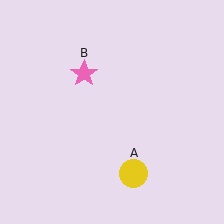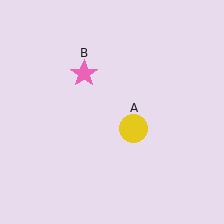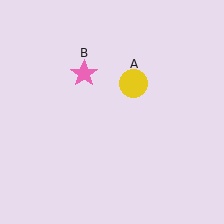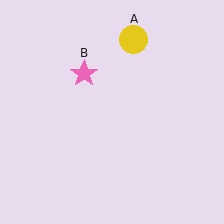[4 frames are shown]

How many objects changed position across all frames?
1 object changed position: yellow circle (object A).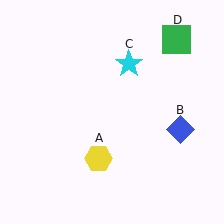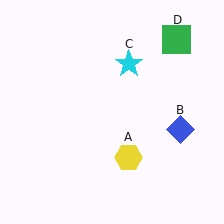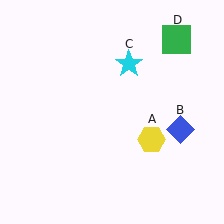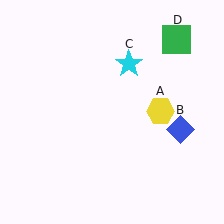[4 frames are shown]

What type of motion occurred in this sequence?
The yellow hexagon (object A) rotated counterclockwise around the center of the scene.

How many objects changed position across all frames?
1 object changed position: yellow hexagon (object A).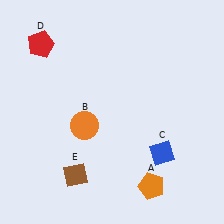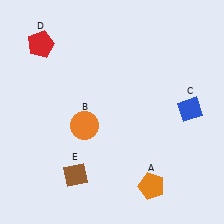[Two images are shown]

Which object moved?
The blue diamond (C) moved up.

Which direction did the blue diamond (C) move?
The blue diamond (C) moved up.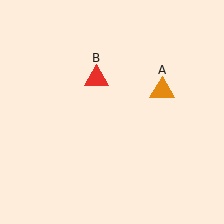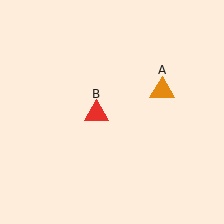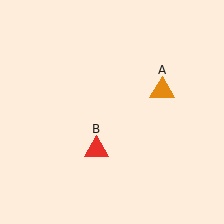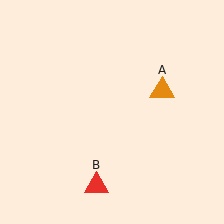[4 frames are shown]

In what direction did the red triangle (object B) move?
The red triangle (object B) moved down.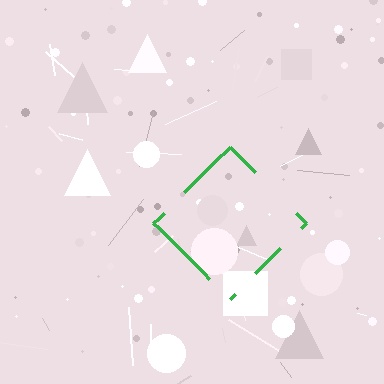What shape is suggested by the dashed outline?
The dashed outline suggests a diamond.